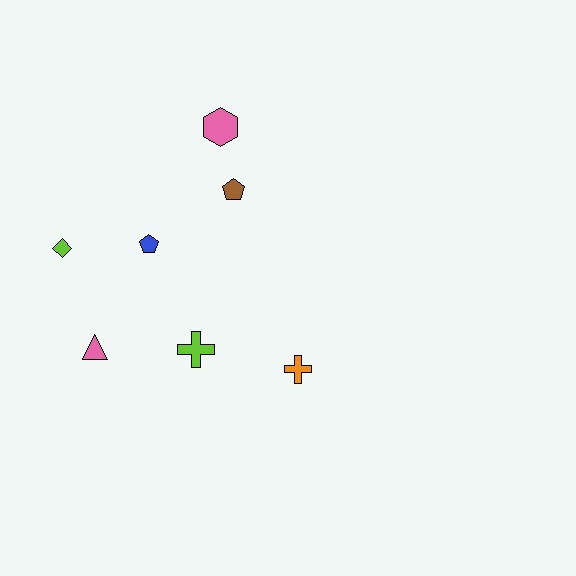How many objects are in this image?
There are 7 objects.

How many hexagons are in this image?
There is 1 hexagon.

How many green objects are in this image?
There are no green objects.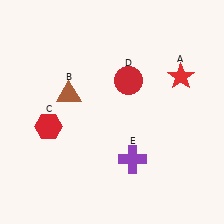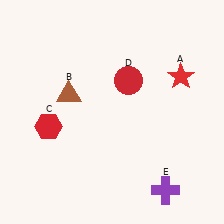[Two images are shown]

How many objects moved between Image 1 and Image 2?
1 object moved between the two images.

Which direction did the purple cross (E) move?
The purple cross (E) moved right.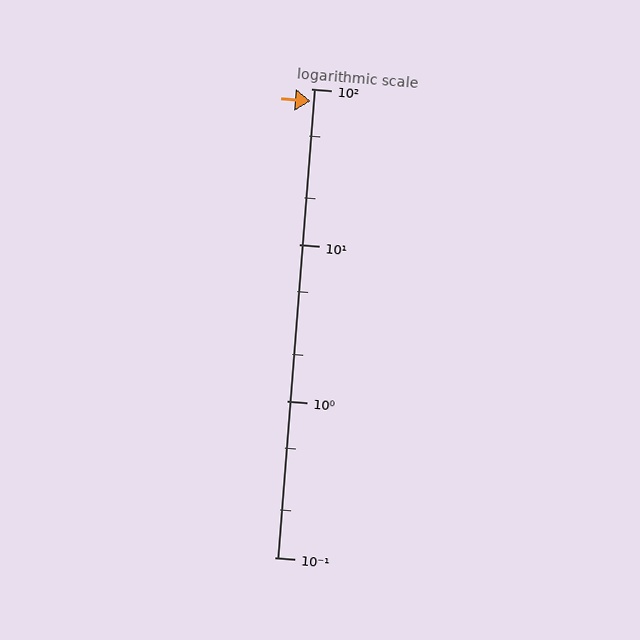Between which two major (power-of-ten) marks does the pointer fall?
The pointer is between 10 and 100.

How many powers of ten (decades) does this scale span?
The scale spans 3 decades, from 0.1 to 100.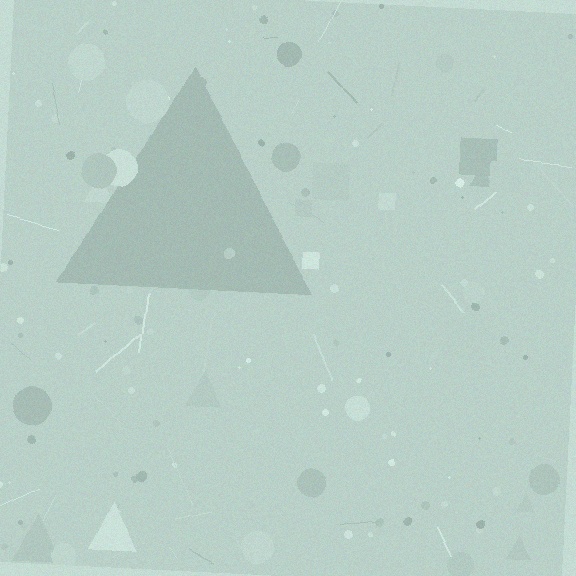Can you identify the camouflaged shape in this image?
The camouflaged shape is a triangle.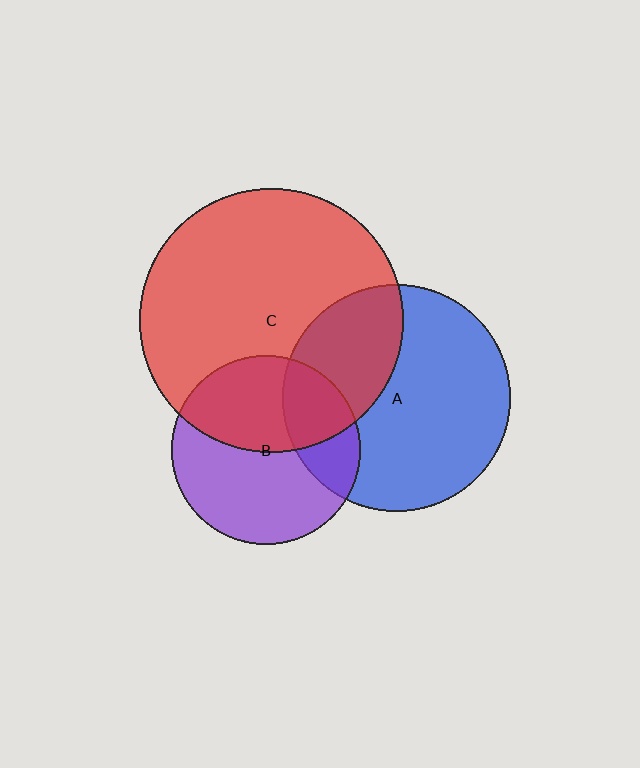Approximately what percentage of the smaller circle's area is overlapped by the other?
Approximately 45%.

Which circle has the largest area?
Circle C (red).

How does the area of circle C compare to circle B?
Approximately 2.0 times.